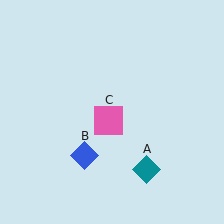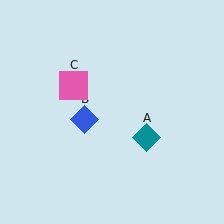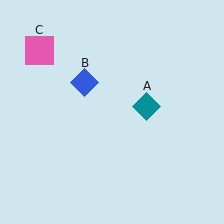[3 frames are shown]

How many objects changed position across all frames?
3 objects changed position: teal diamond (object A), blue diamond (object B), pink square (object C).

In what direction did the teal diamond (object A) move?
The teal diamond (object A) moved up.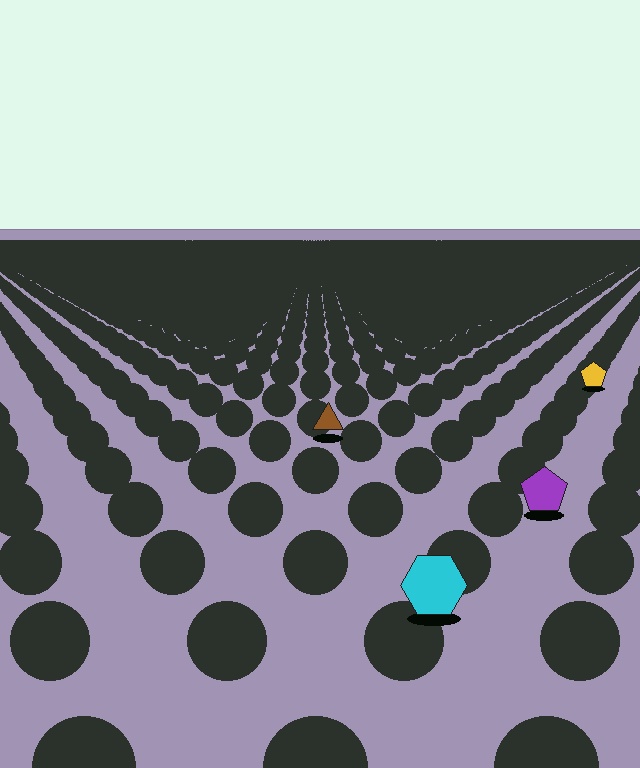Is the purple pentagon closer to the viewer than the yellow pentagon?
Yes. The purple pentagon is closer — you can tell from the texture gradient: the ground texture is coarser near it.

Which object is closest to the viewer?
The cyan hexagon is closest. The texture marks near it are larger and more spread out.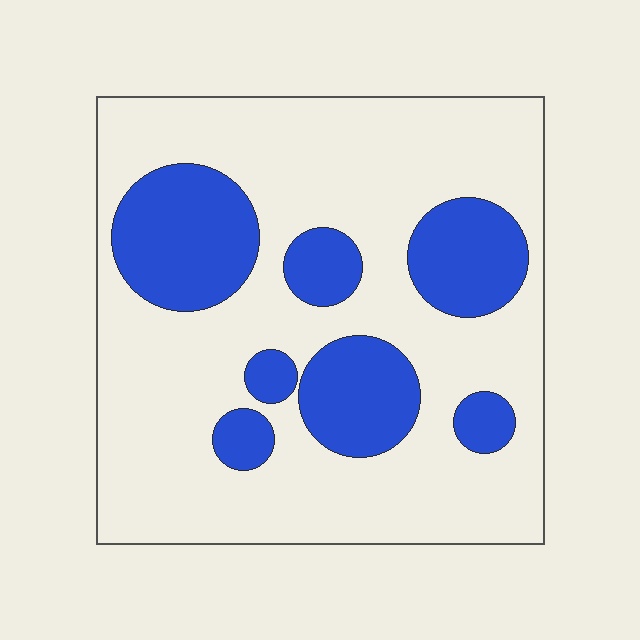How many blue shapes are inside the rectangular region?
7.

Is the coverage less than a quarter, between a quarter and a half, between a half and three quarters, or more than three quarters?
Between a quarter and a half.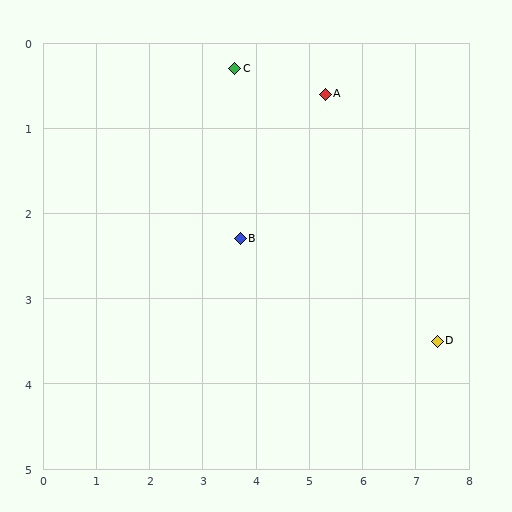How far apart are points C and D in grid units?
Points C and D are about 5.0 grid units apart.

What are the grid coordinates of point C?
Point C is at approximately (3.6, 0.3).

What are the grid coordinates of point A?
Point A is at approximately (5.3, 0.6).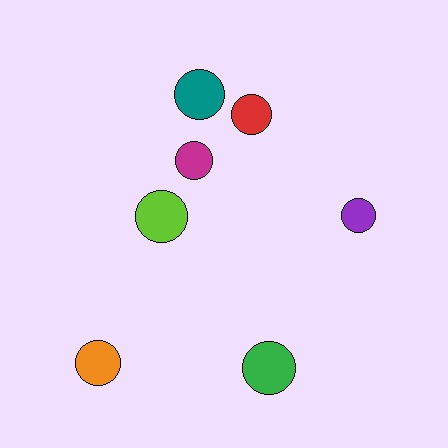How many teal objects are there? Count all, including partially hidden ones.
There is 1 teal object.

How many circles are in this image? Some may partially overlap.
There are 7 circles.